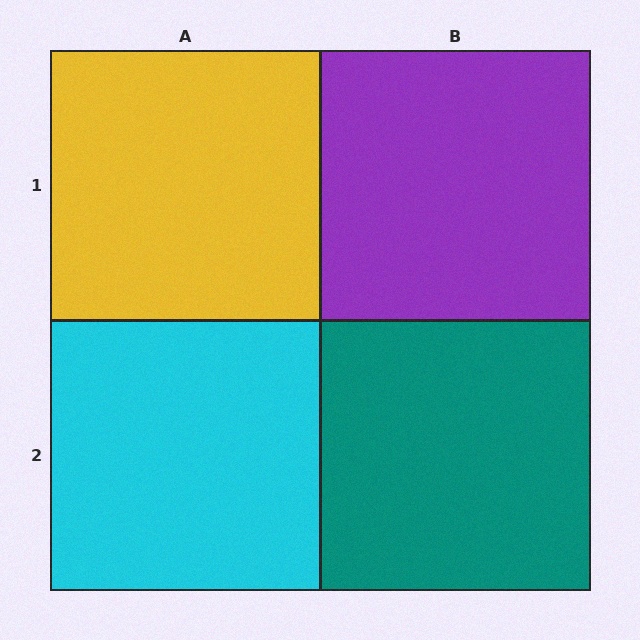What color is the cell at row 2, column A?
Cyan.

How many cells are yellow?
1 cell is yellow.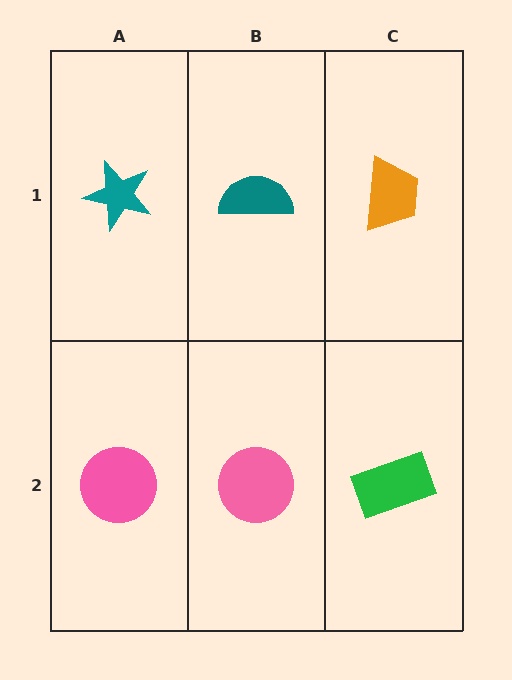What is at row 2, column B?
A pink circle.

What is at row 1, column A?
A teal star.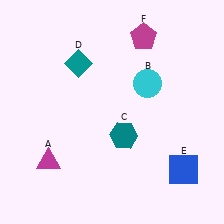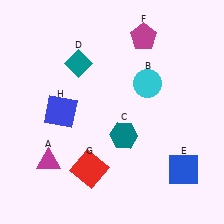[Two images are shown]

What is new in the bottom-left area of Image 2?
A red square (G) was added in the bottom-left area of Image 2.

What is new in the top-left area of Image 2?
A blue square (H) was added in the top-left area of Image 2.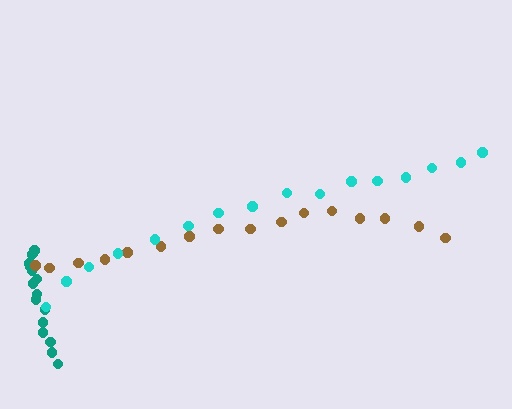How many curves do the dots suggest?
There are 3 distinct paths.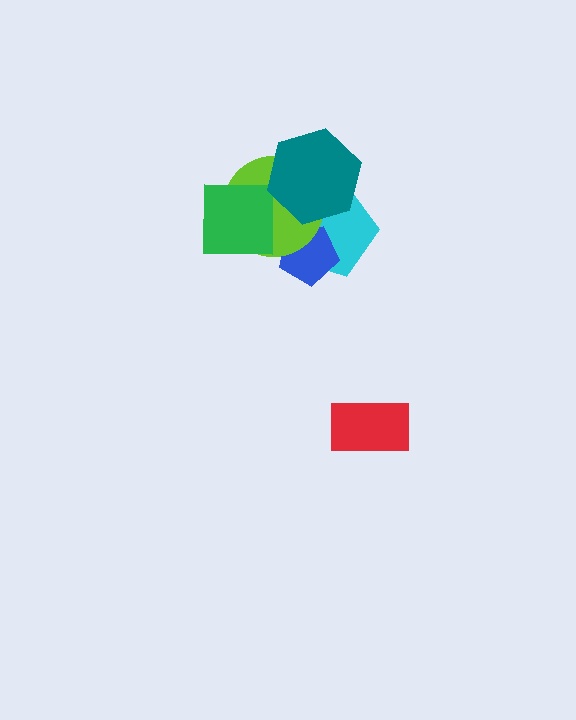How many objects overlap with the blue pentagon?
2 objects overlap with the blue pentagon.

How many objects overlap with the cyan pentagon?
3 objects overlap with the cyan pentagon.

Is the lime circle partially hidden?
Yes, it is partially covered by another shape.